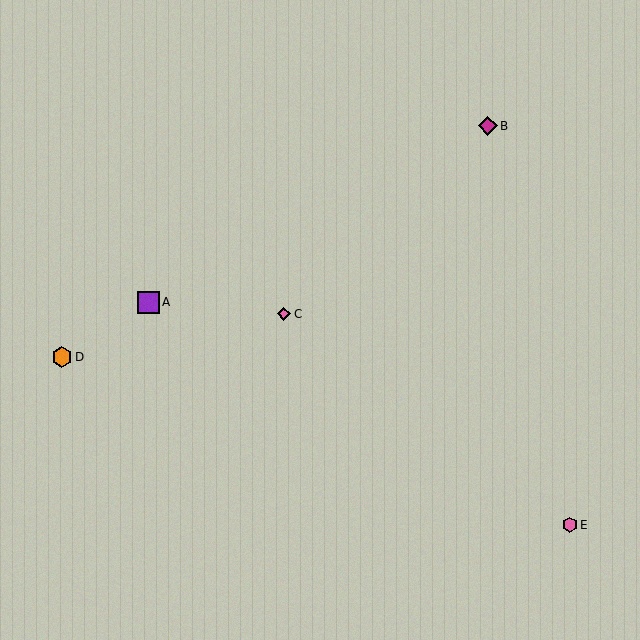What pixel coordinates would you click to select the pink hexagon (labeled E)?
Click at (570, 525) to select the pink hexagon E.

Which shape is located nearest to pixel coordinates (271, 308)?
The pink diamond (labeled C) at (284, 314) is nearest to that location.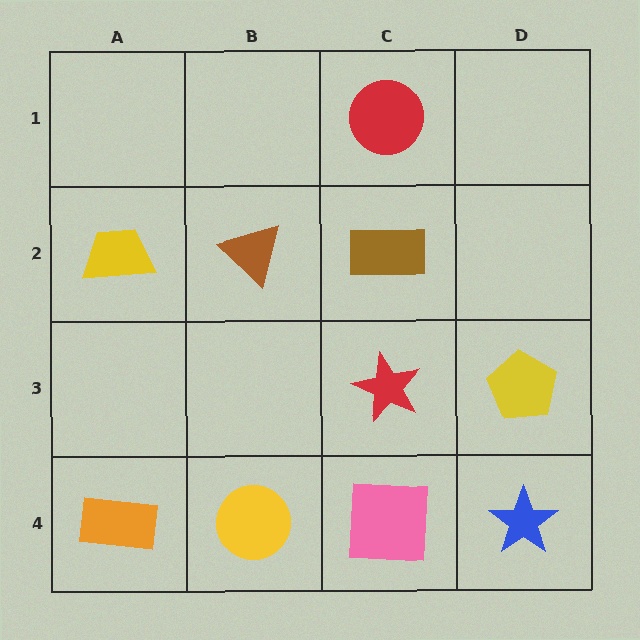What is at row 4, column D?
A blue star.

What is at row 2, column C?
A brown rectangle.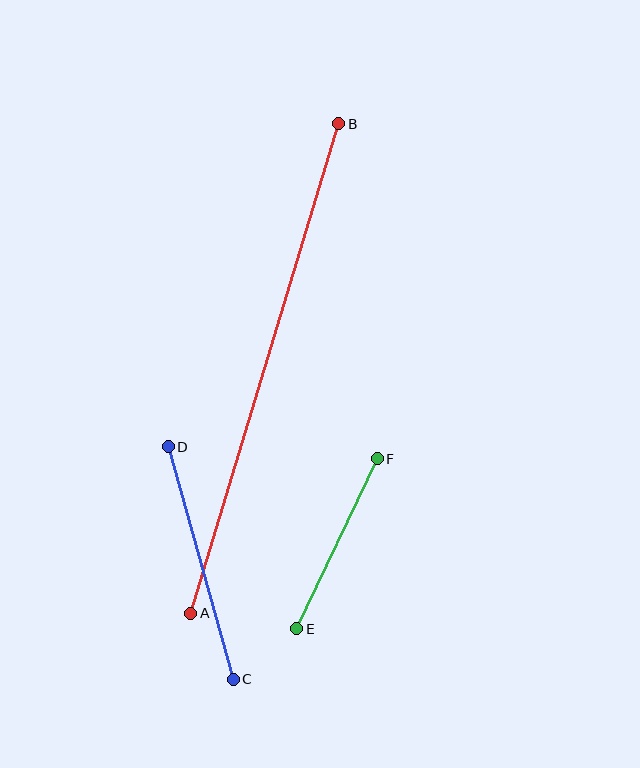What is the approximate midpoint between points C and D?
The midpoint is at approximately (201, 563) pixels.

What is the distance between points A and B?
The distance is approximately 511 pixels.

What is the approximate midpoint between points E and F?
The midpoint is at approximately (337, 544) pixels.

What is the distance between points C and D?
The distance is approximately 241 pixels.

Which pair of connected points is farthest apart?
Points A and B are farthest apart.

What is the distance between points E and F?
The distance is approximately 188 pixels.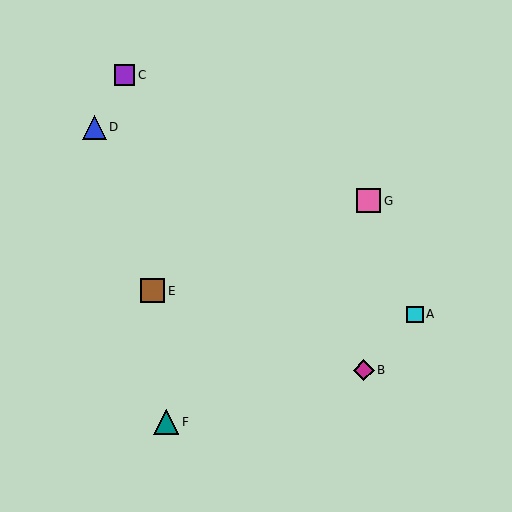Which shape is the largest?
The teal triangle (labeled F) is the largest.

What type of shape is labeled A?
Shape A is a cyan square.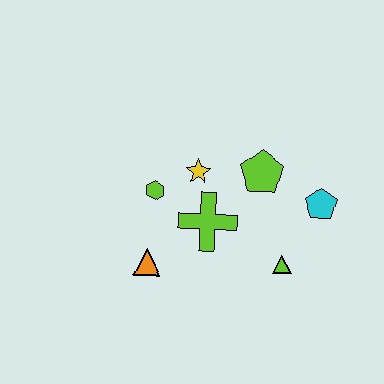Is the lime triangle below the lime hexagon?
Yes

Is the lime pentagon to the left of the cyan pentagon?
Yes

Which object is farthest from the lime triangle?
The lime hexagon is farthest from the lime triangle.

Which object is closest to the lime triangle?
The cyan pentagon is closest to the lime triangle.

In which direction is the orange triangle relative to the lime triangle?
The orange triangle is to the left of the lime triangle.